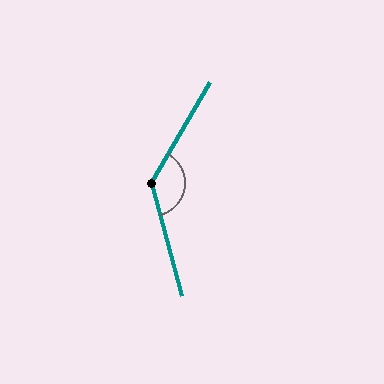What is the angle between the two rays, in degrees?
Approximately 135 degrees.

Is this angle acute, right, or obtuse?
It is obtuse.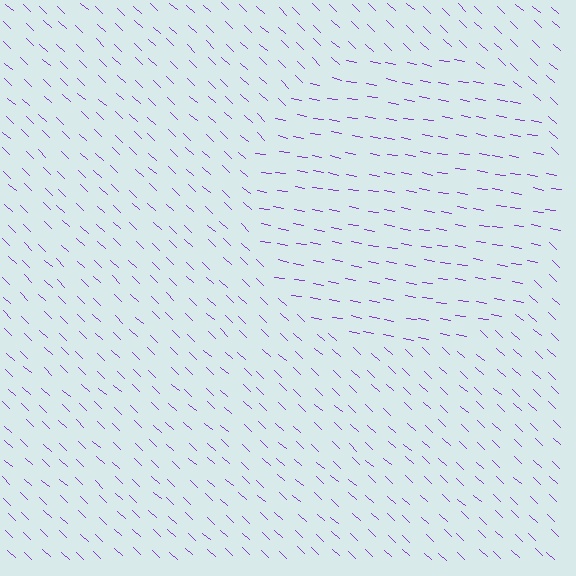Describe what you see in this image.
The image is filled with small purple line segments. A circle region in the image has lines oriented differently from the surrounding lines, creating a visible texture boundary.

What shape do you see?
I see a circle.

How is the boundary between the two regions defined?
The boundary is defined purely by a change in line orientation (approximately 33 degrees difference). All lines are the same color and thickness.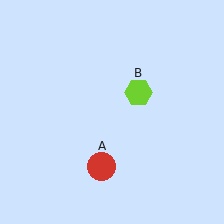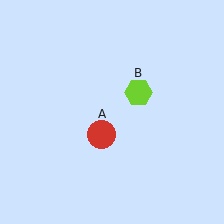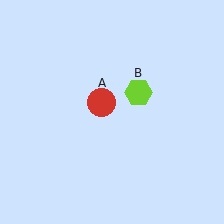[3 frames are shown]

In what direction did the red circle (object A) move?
The red circle (object A) moved up.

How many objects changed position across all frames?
1 object changed position: red circle (object A).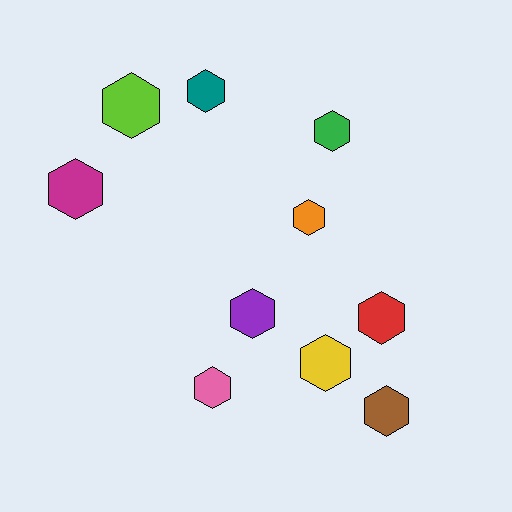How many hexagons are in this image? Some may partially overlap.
There are 10 hexagons.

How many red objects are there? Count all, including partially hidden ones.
There is 1 red object.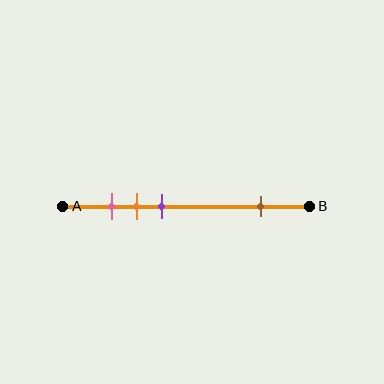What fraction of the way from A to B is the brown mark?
The brown mark is approximately 80% (0.8) of the way from A to B.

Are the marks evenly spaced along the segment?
No, the marks are not evenly spaced.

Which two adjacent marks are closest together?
The pink and orange marks are the closest adjacent pair.